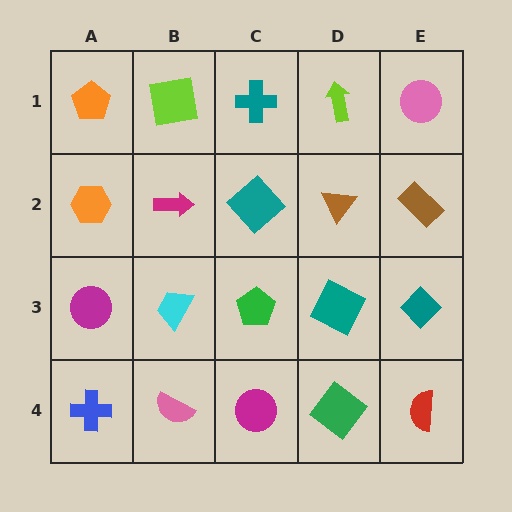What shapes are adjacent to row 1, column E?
A brown rectangle (row 2, column E), a lime arrow (row 1, column D).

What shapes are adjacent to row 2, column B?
A lime square (row 1, column B), a cyan trapezoid (row 3, column B), an orange hexagon (row 2, column A), a teal diamond (row 2, column C).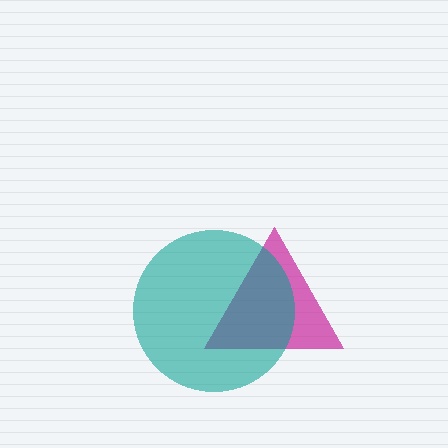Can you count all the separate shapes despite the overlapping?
Yes, there are 2 separate shapes.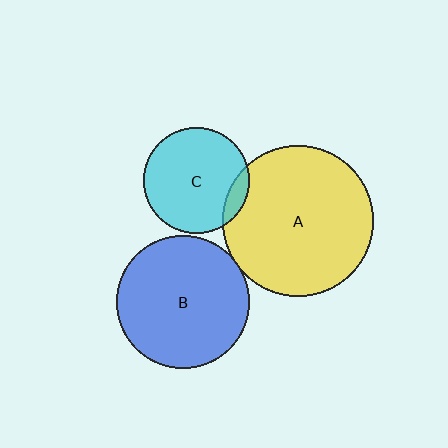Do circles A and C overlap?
Yes.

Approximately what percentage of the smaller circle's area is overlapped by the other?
Approximately 10%.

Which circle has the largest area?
Circle A (yellow).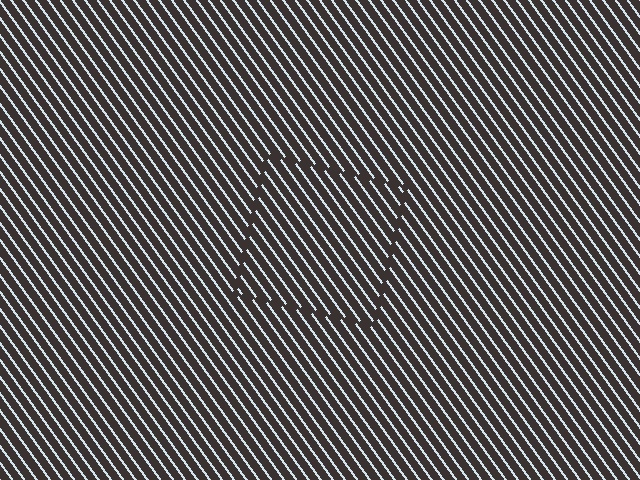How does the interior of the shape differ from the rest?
The interior of the shape contains the same grating, shifted by half a period — the contour is defined by the phase discontinuity where line-ends from the inner and outer gratings abut.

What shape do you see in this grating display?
An illusory square. The interior of the shape contains the same grating, shifted by half a period — the contour is defined by the phase discontinuity where line-ends from the inner and outer gratings abut.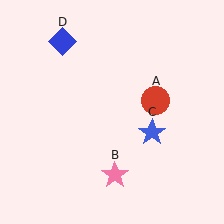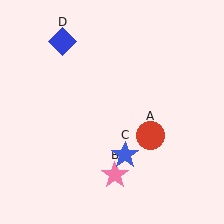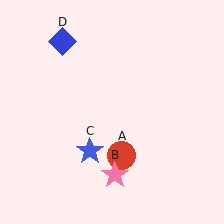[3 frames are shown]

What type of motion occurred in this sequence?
The red circle (object A), blue star (object C) rotated clockwise around the center of the scene.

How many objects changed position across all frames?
2 objects changed position: red circle (object A), blue star (object C).